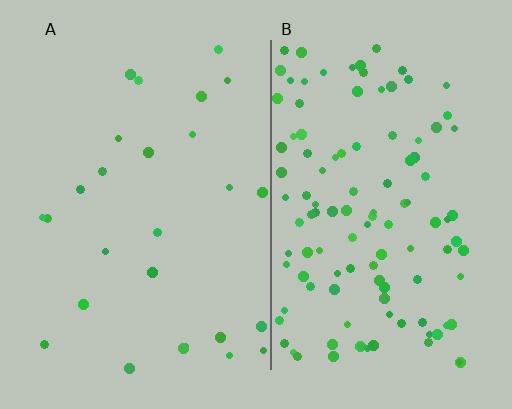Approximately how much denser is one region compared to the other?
Approximately 4.3× — region B over region A.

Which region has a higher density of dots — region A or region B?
B (the right).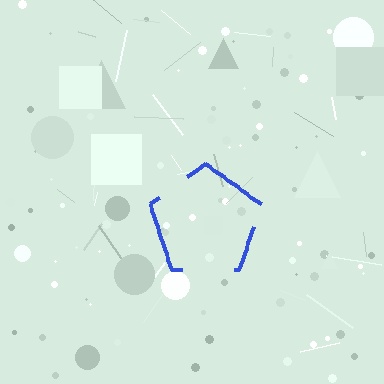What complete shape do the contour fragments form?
The contour fragments form a pentagon.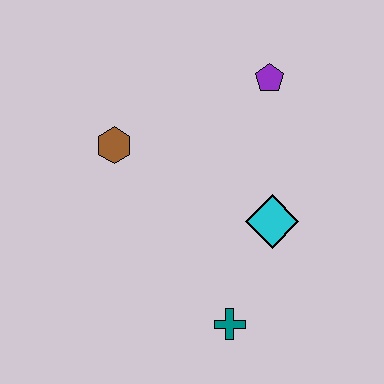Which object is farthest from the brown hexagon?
The teal cross is farthest from the brown hexagon.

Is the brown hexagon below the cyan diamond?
No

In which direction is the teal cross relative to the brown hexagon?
The teal cross is below the brown hexagon.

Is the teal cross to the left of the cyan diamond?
Yes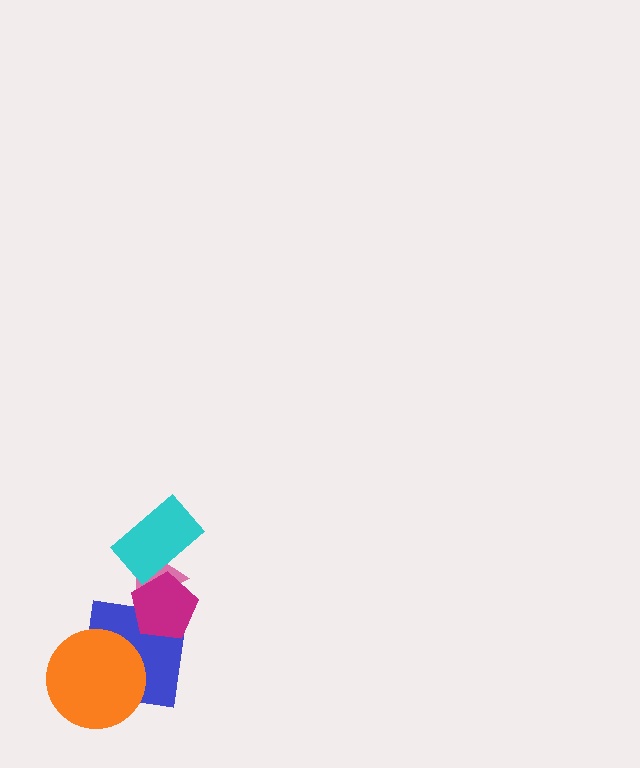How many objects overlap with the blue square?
2 objects overlap with the blue square.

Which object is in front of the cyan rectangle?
The magenta pentagon is in front of the cyan rectangle.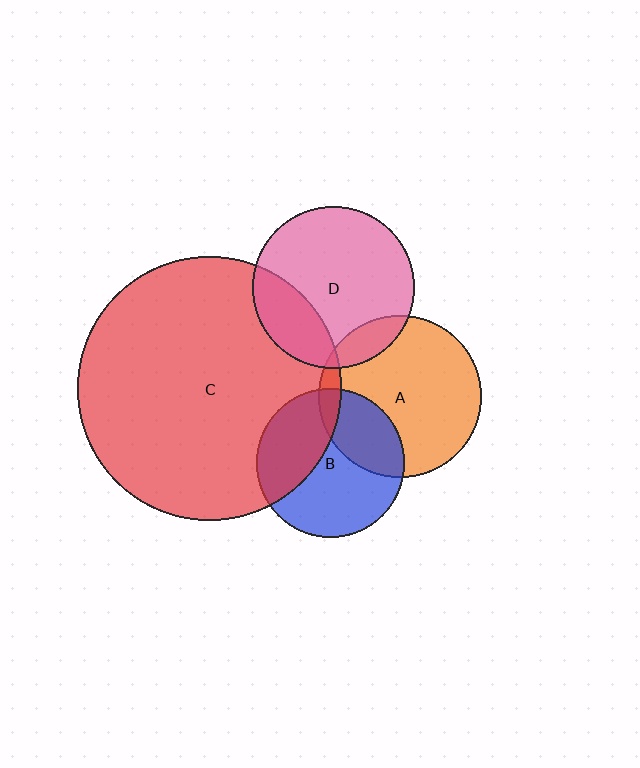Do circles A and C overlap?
Yes.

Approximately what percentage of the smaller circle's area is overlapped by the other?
Approximately 5%.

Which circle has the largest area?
Circle C (red).